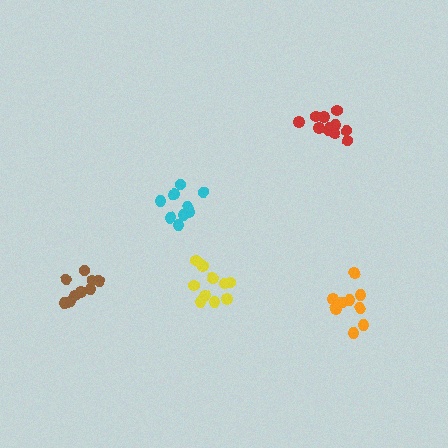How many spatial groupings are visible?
There are 5 spatial groupings.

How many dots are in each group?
Group 1: 11 dots, Group 2: 9 dots, Group 3: 9 dots, Group 4: 11 dots, Group 5: 10 dots (50 total).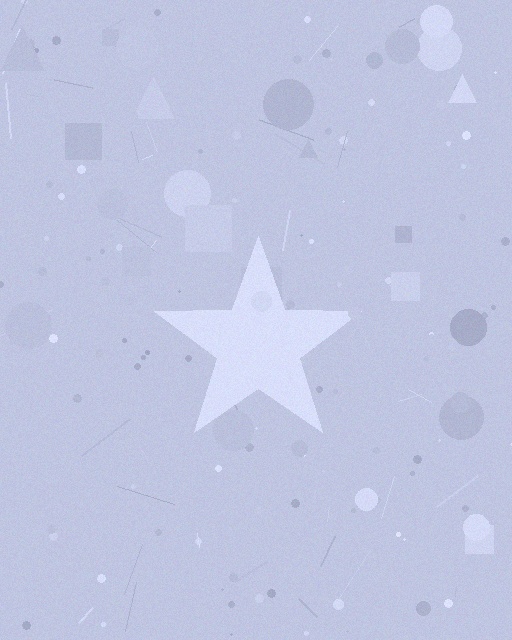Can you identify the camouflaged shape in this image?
The camouflaged shape is a star.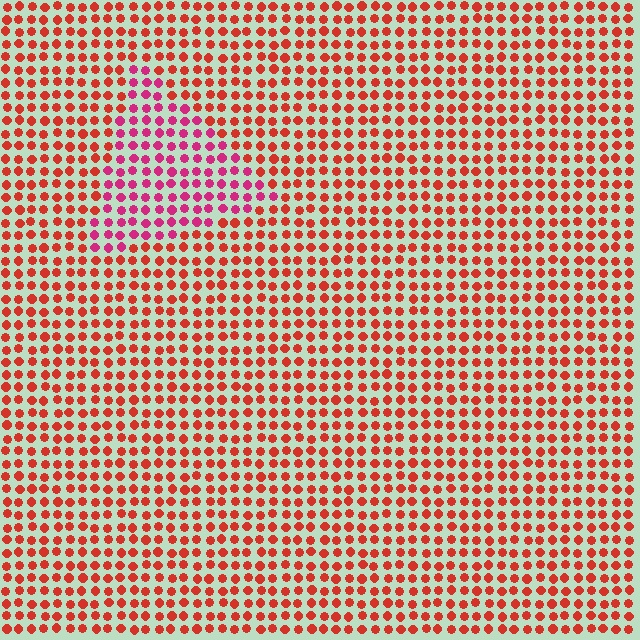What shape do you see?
I see a triangle.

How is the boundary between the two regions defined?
The boundary is defined purely by a slight shift in hue (about 35 degrees). Spacing, size, and orientation are identical on both sides.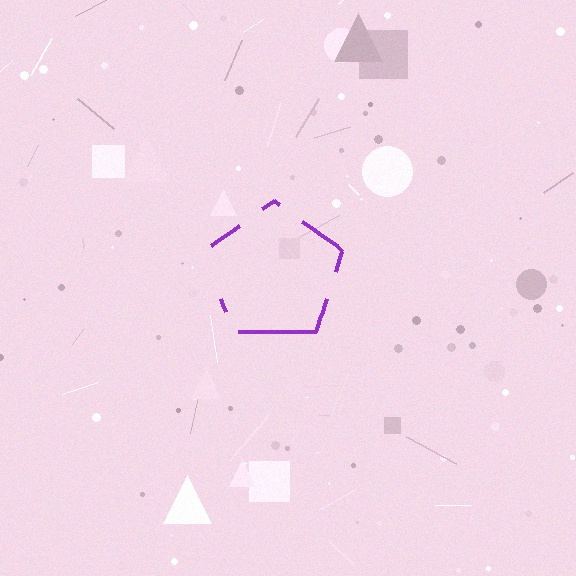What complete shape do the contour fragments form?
The contour fragments form a pentagon.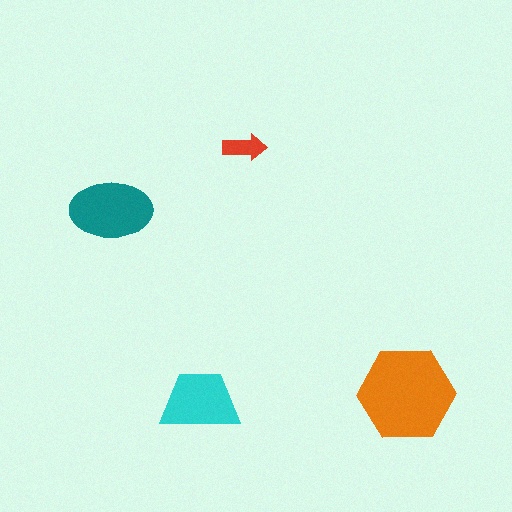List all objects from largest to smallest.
The orange hexagon, the teal ellipse, the cyan trapezoid, the red arrow.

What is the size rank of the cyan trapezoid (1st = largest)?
3rd.